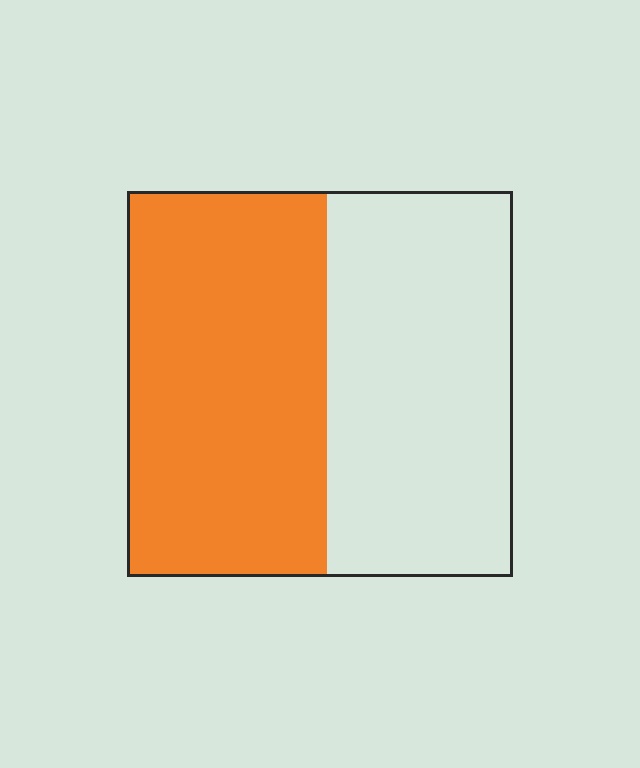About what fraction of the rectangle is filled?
About one half (1/2).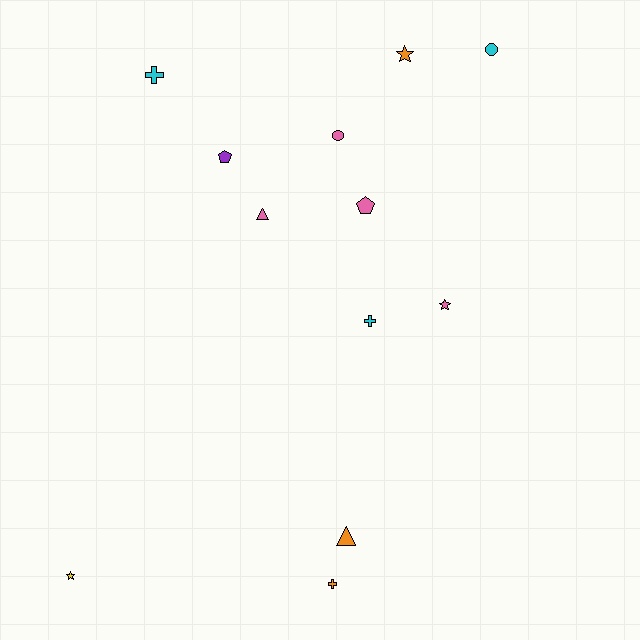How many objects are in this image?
There are 12 objects.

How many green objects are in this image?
There are no green objects.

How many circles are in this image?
There are 2 circles.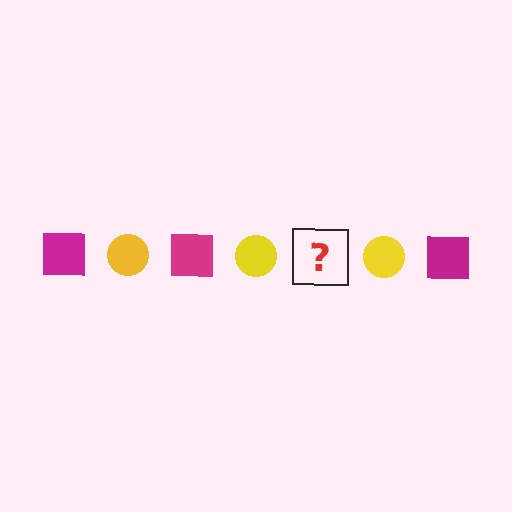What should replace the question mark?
The question mark should be replaced with a magenta square.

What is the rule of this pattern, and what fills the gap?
The rule is that the pattern alternates between magenta square and yellow circle. The gap should be filled with a magenta square.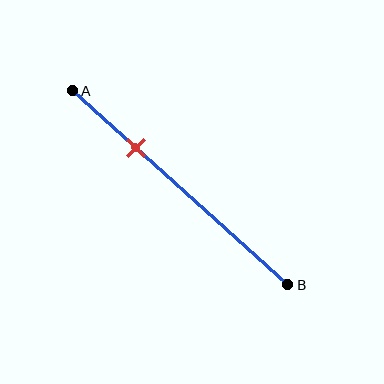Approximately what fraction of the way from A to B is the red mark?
The red mark is approximately 30% of the way from A to B.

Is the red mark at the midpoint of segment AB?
No, the mark is at about 30% from A, not at the 50% midpoint.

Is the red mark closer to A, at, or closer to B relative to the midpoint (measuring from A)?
The red mark is closer to point A than the midpoint of segment AB.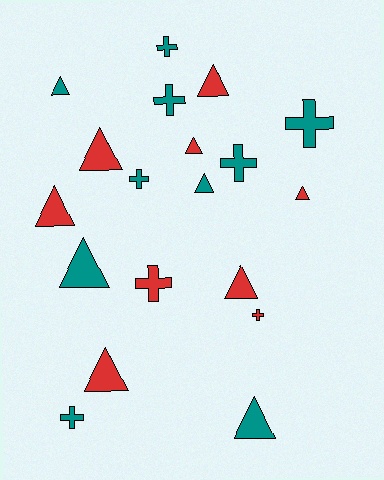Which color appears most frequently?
Teal, with 10 objects.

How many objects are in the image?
There are 19 objects.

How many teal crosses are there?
There are 6 teal crosses.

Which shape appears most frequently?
Triangle, with 11 objects.